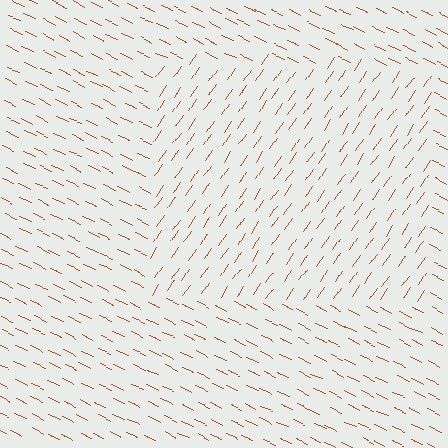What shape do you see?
I see a rectangle.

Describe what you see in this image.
The image is filled with small brown line segments. A rectangle region in the image has lines oriented differently from the surrounding lines, creating a visible texture boundary.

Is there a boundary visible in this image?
Yes, there is a texture boundary formed by a change in line orientation.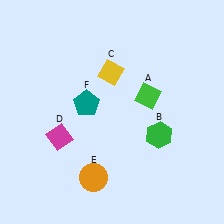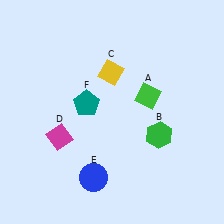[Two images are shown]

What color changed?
The circle (E) changed from orange in Image 1 to blue in Image 2.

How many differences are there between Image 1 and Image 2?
There is 1 difference between the two images.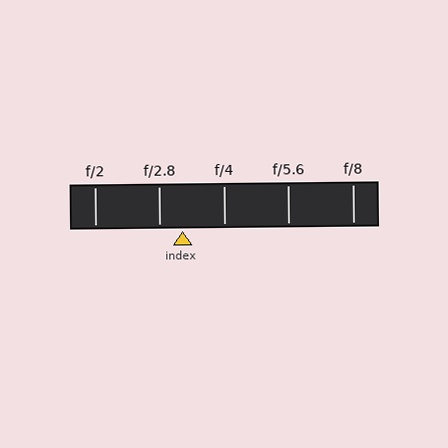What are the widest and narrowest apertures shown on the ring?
The widest aperture shown is f/2 and the narrowest is f/8.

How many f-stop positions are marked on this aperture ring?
There are 5 f-stop positions marked.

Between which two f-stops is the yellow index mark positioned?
The index mark is between f/2.8 and f/4.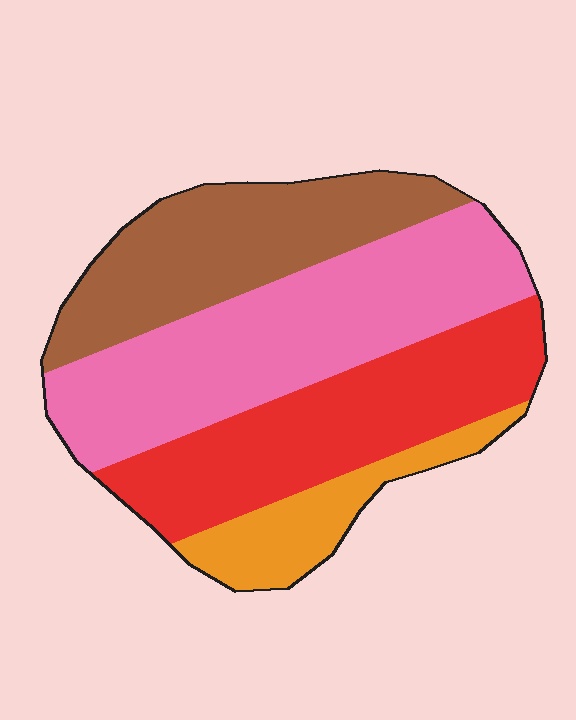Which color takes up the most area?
Pink, at roughly 35%.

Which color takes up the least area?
Orange, at roughly 10%.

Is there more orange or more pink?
Pink.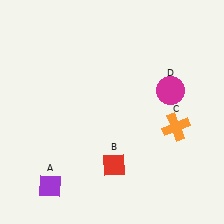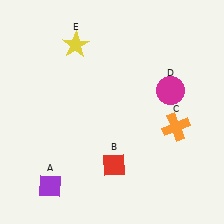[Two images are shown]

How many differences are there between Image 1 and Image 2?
There is 1 difference between the two images.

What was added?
A yellow star (E) was added in Image 2.